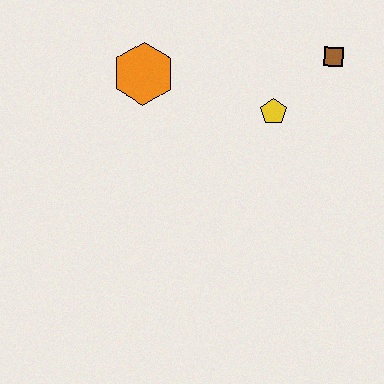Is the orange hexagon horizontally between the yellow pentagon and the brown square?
No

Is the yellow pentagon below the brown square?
Yes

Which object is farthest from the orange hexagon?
The brown square is farthest from the orange hexagon.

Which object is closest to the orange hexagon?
The yellow pentagon is closest to the orange hexagon.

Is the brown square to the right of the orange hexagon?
Yes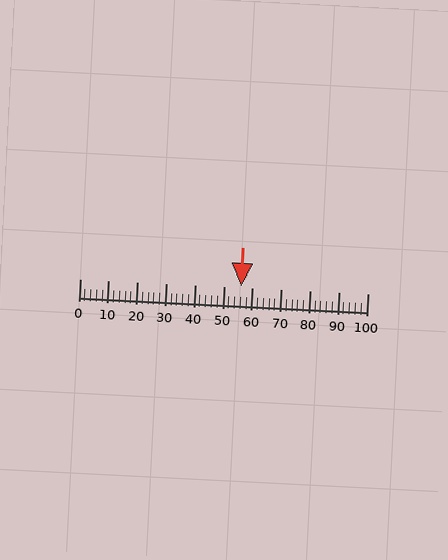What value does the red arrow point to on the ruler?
The red arrow points to approximately 56.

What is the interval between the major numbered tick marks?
The major tick marks are spaced 10 units apart.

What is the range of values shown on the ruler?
The ruler shows values from 0 to 100.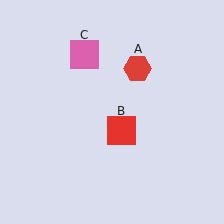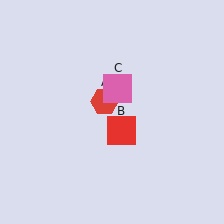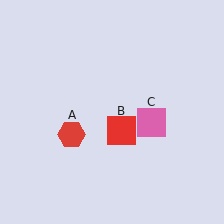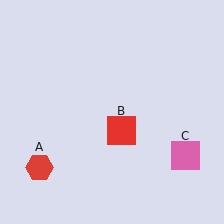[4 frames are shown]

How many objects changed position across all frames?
2 objects changed position: red hexagon (object A), pink square (object C).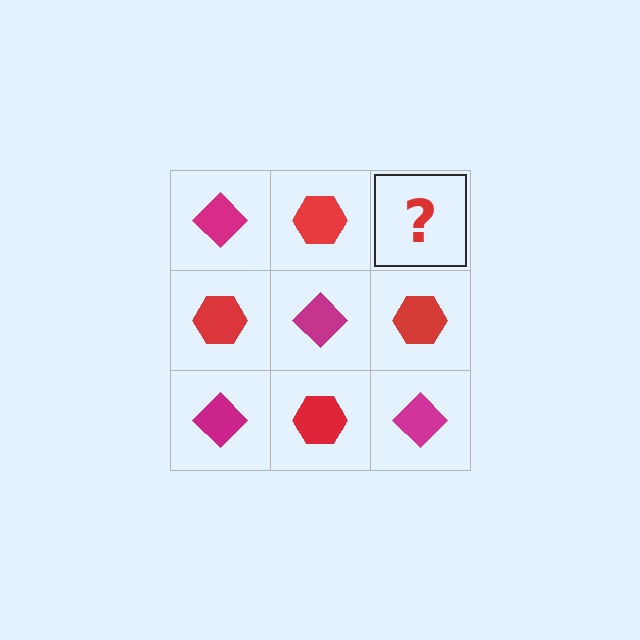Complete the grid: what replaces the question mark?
The question mark should be replaced with a magenta diamond.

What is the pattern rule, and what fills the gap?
The rule is that it alternates magenta diamond and red hexagon in a checkerboard pattern. The gap should be filled with a magenta diamond.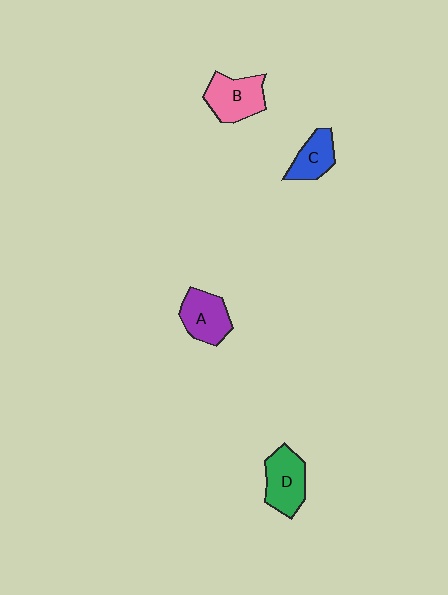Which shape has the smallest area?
Shape C (blue).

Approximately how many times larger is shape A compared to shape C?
Approximately 1.3 times.